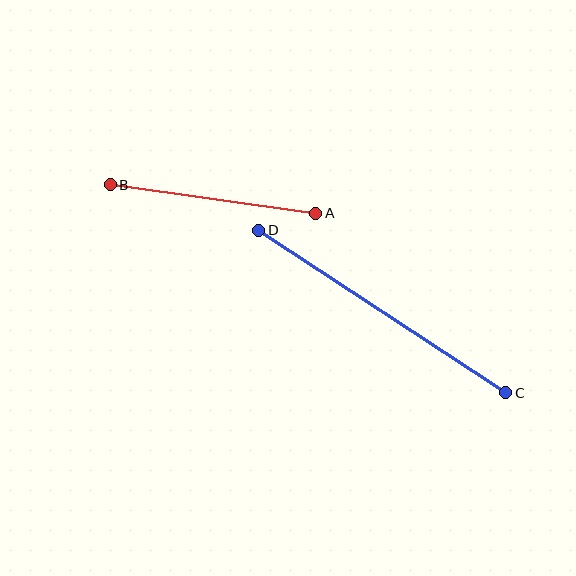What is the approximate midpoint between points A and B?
The midpoint is at approximately (213, 199) pixels.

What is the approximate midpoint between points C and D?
The midpoint is at approximately (382, 312) pixels.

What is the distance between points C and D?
The distance is approximately 295 pixels.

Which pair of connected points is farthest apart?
Points C and D are farthest apart.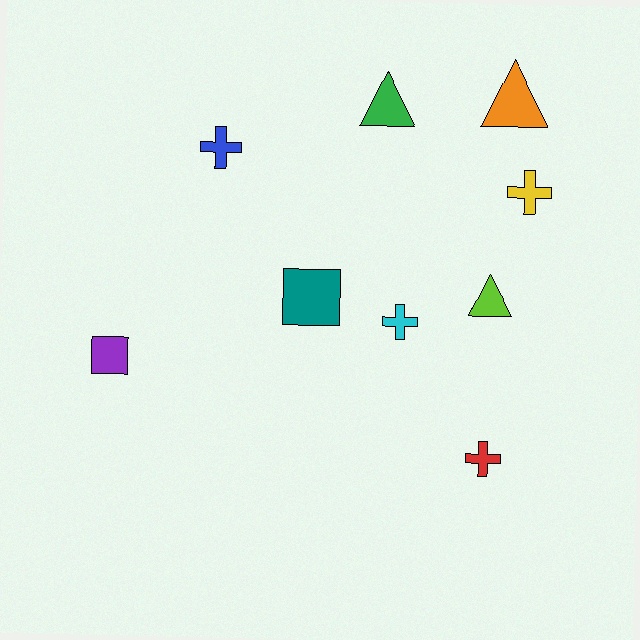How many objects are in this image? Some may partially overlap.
There are 9 objects.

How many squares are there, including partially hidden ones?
There are 2 squares.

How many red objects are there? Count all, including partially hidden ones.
There is 1 red object.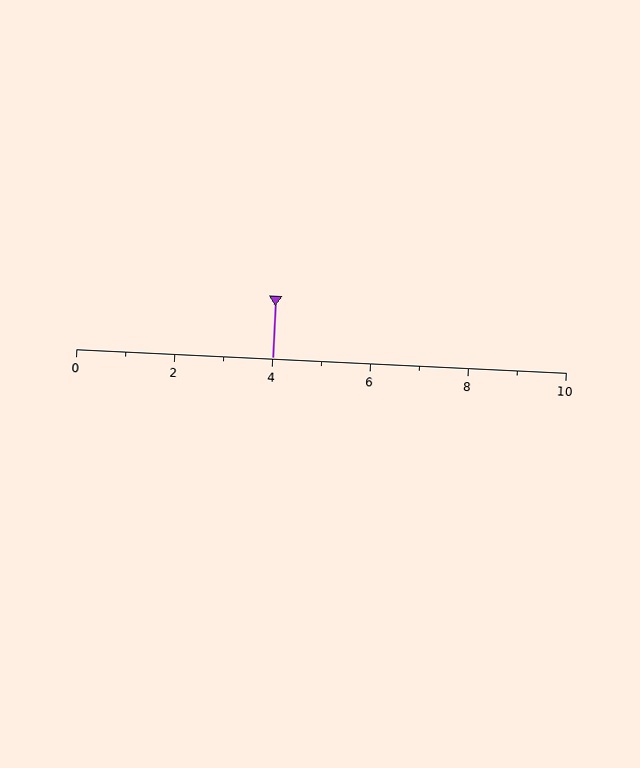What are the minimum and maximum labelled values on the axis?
The axis runs from 0 to 10.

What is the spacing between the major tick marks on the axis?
The major ticks are spaced 2 apart.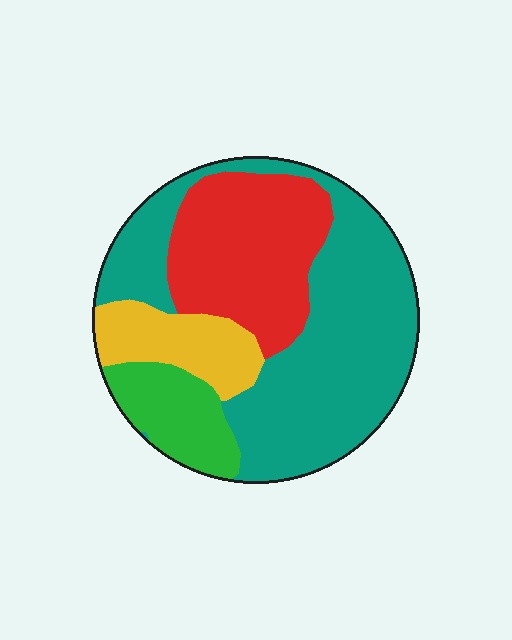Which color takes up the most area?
Teal, at roughly 50%.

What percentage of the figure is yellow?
Yellow takes up about one eighth (1/8) of the figure.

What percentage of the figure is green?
Green covers roughly 10% of the figure.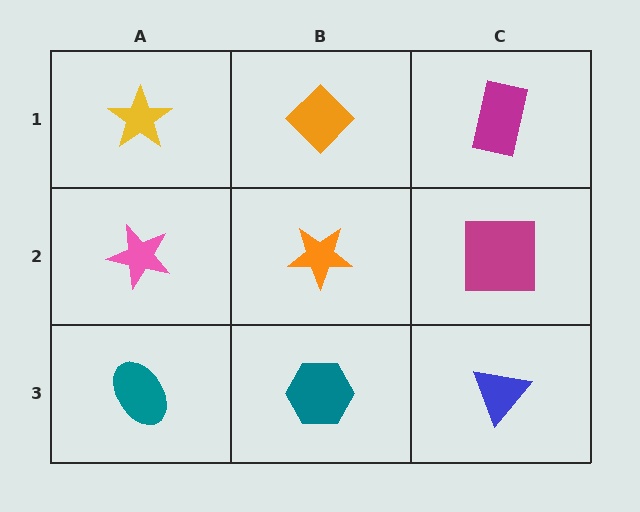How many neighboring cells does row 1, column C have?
2.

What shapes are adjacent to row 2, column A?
A yellow star (row 1, column A), a teal ellipse (row 3, column A), an orange star (row 2, column B).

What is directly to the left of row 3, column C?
A teal hexagon.